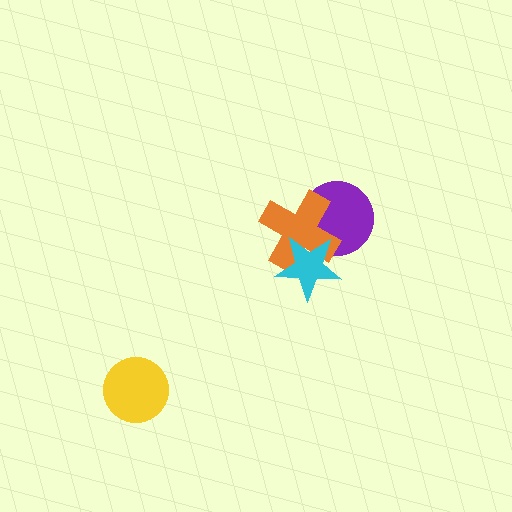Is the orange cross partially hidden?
Yes, it is partially covered by another shape.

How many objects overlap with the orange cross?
2 objects overlap with the orange cross.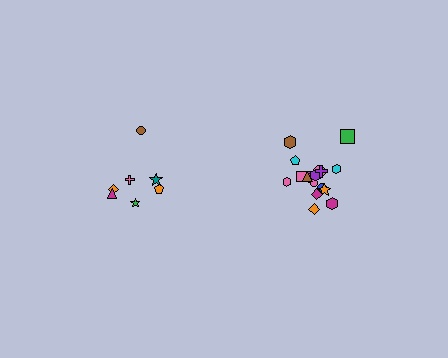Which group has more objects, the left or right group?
The right group.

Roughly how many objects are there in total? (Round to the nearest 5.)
Roughly 25 objects in total.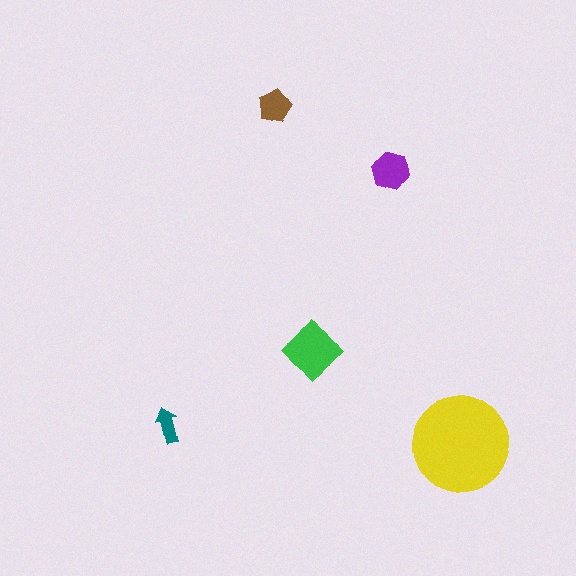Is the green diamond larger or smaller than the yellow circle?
Smaller.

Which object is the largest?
The yellow circle.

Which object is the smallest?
The teal arrow.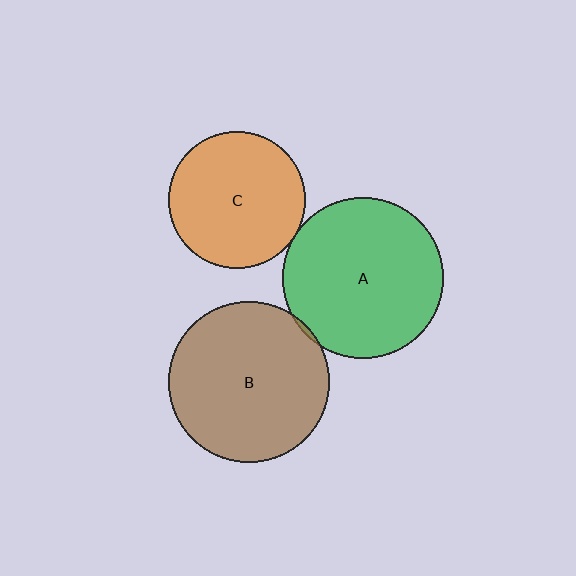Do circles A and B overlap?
Yes.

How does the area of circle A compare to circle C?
Approximately 1.4 times.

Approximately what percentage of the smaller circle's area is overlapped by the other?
Approximately 5%.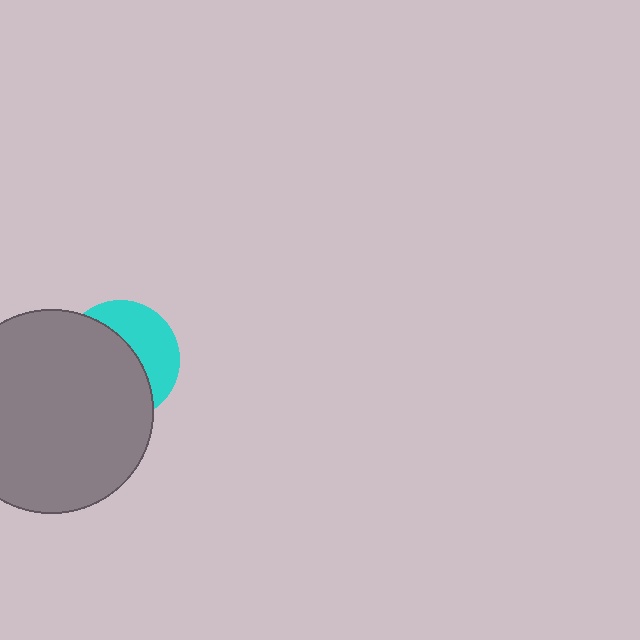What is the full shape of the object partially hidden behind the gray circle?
The partially hidden object is a cyan circle.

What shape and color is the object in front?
The object in front is a gray circle.